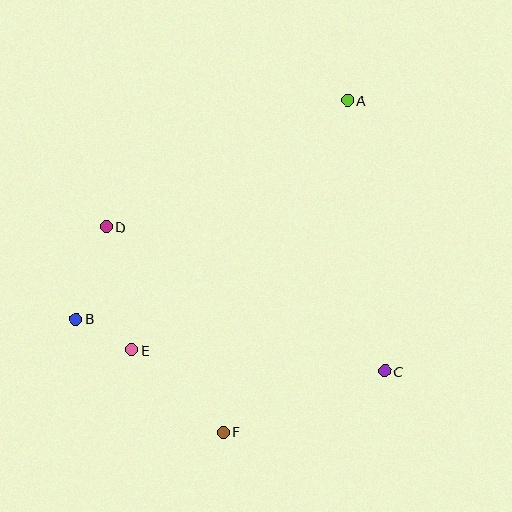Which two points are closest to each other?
Points B and E are closest to each other.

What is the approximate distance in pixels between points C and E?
The distance between C and E is approximately 253 pixels.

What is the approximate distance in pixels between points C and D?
The distance between C and D is approximately 314 pixels.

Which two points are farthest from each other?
Points A and F are farthest from each other.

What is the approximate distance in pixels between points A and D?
The distance between A and D is approximately 272 pixels.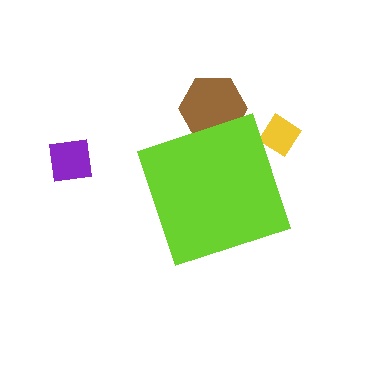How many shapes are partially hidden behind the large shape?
2 shapes are partially hidden.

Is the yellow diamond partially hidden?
Yes, the yellow diamond is partially hidden behind the lime diamond.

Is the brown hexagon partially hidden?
Yes, the brown hexagon is partially hidden behind the lime diamond.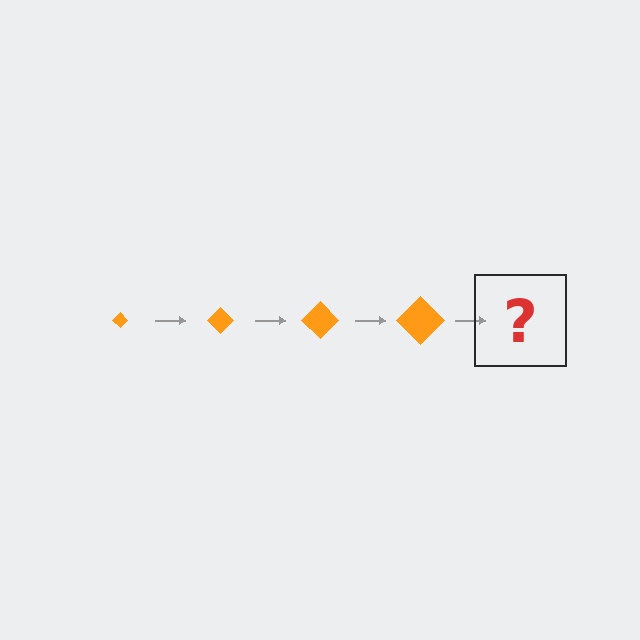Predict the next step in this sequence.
The next step is an orange diamond, larger than the previous one.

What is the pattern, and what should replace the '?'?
The pattern is that the diamond gets progressively larger each step. The '?' should be an orange diamond, larger than the previous one.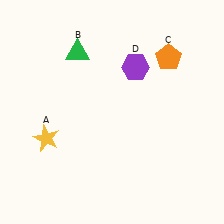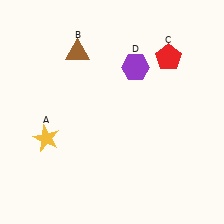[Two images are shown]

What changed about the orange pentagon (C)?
In Image 1, C is orange. In Image 2, it changed to red.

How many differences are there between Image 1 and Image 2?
There are 2 differences between the two images.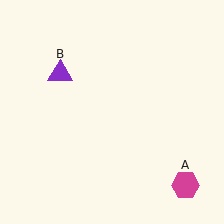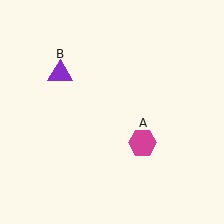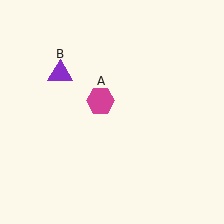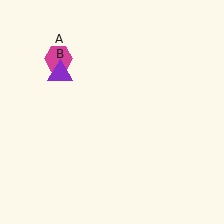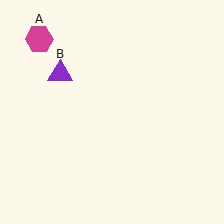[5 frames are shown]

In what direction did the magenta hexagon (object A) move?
The magenta hexagon (object A) moved up and to the left.